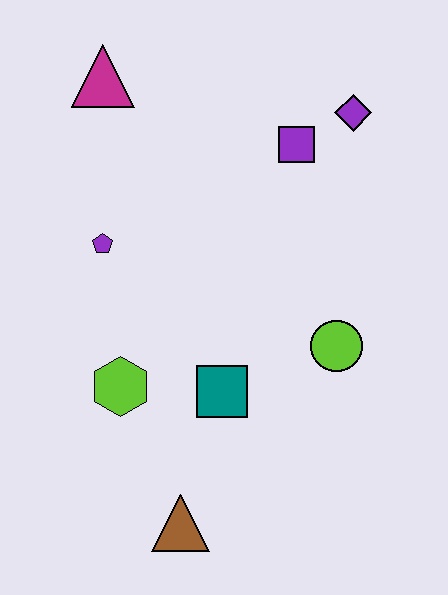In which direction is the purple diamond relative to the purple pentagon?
The purple diamond is to the right of the purple pentagon.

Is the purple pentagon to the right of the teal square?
No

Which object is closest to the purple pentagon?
The lime hexagon is closest to the purple pentagon.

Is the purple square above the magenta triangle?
No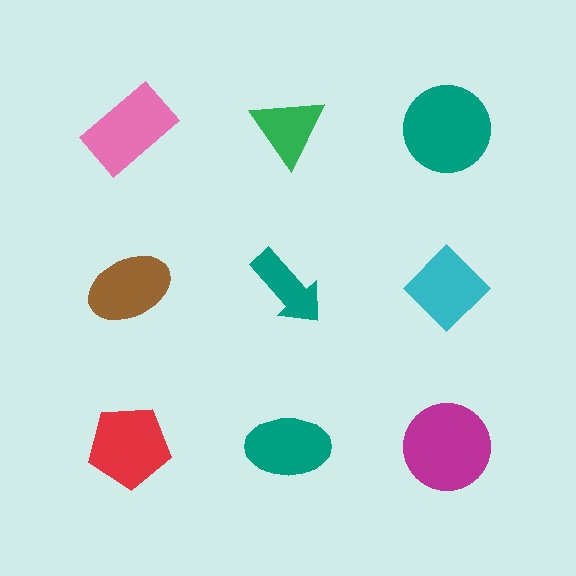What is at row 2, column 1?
A brown ellipse.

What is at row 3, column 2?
A teal ellipse.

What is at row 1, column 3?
A teal circle.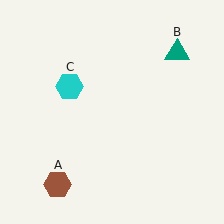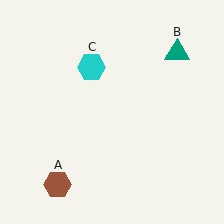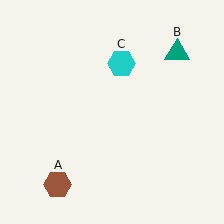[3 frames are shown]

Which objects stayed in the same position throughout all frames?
Brown hexagon (object A) and teal triangle (object B) remained stationary.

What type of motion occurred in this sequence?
The cyan hexagon (object C) rotated clockwise around the center of the scene.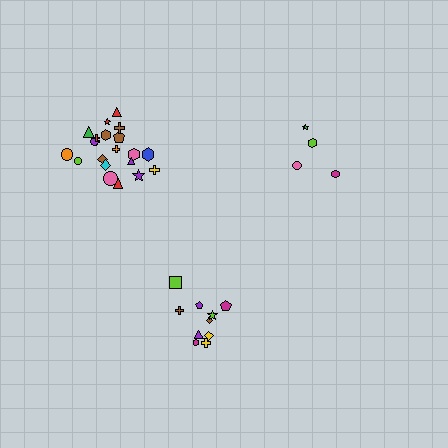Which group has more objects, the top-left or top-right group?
The top-left group.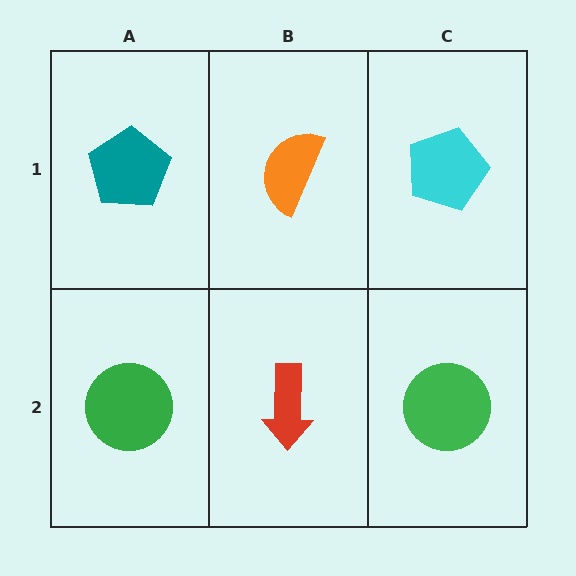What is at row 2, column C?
A green circle.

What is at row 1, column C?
A cyan pentagon.